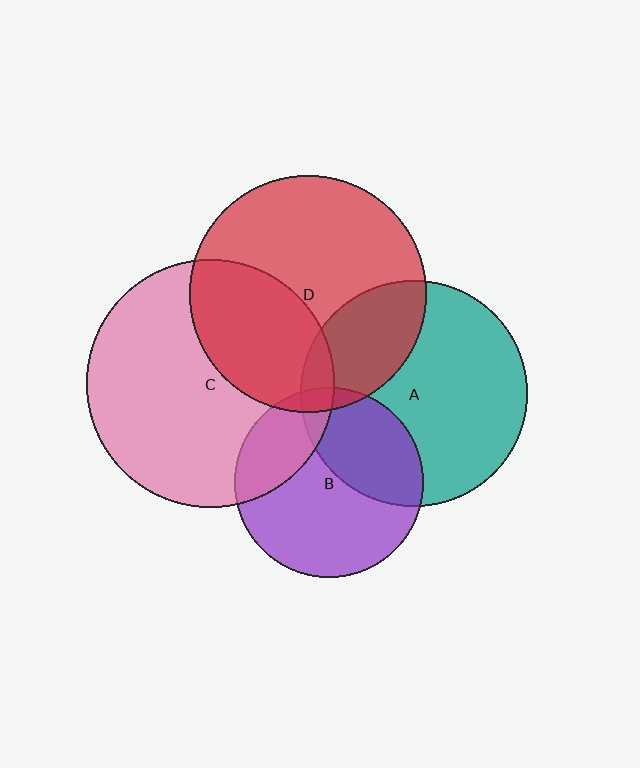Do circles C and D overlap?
Yes.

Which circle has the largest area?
Circle C (pink).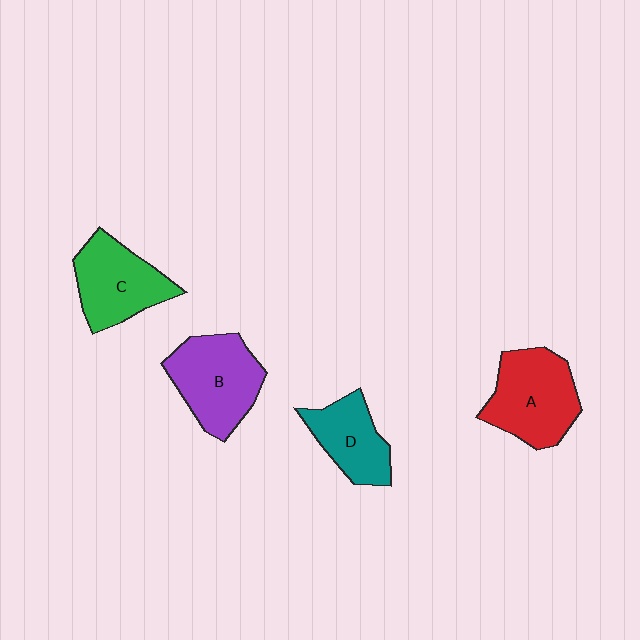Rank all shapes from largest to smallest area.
From largest to smallest: A (red), B (purple), C (green), D (teal).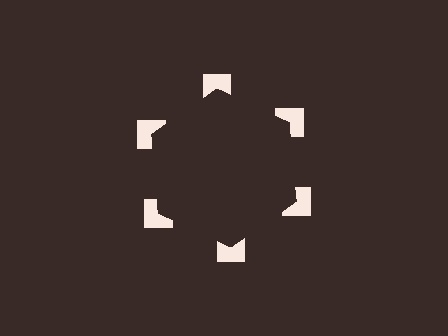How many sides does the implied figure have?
6 sides.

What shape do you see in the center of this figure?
An illusory hexagon — its edges are inferred from the aligned wedge cuts in the notched squares, not physically drawn.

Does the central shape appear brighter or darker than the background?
It typically appears slightly darker than the background, even though no actual brightness change is drawn.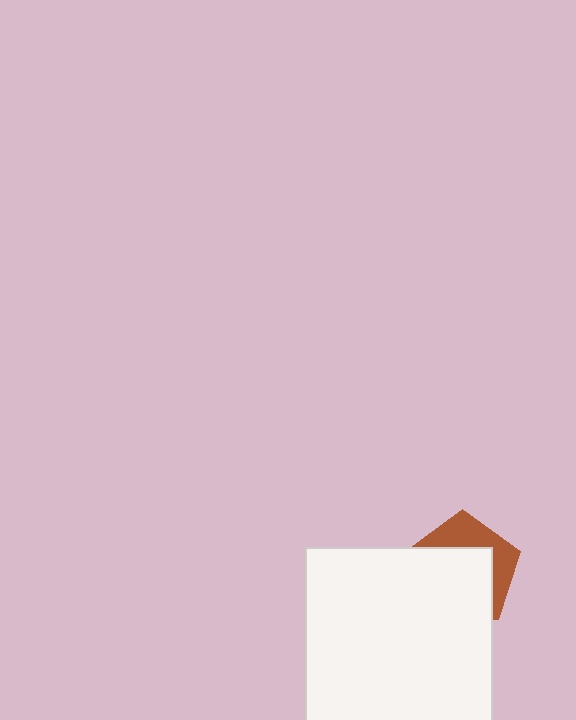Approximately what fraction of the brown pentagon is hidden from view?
Roughly 63% of the brown pentagon is hidden behind the white square.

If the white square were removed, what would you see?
You would see the complete brown pentagon.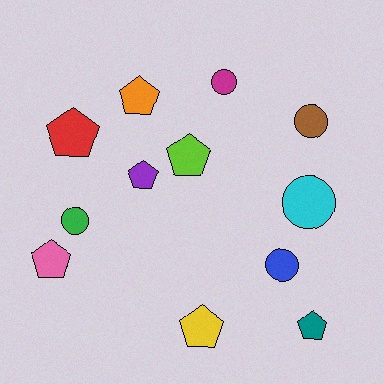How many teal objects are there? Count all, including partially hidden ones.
There is 1 teal object.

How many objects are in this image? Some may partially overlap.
There are 12 objects.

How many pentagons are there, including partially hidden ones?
There are 7 pentagons.